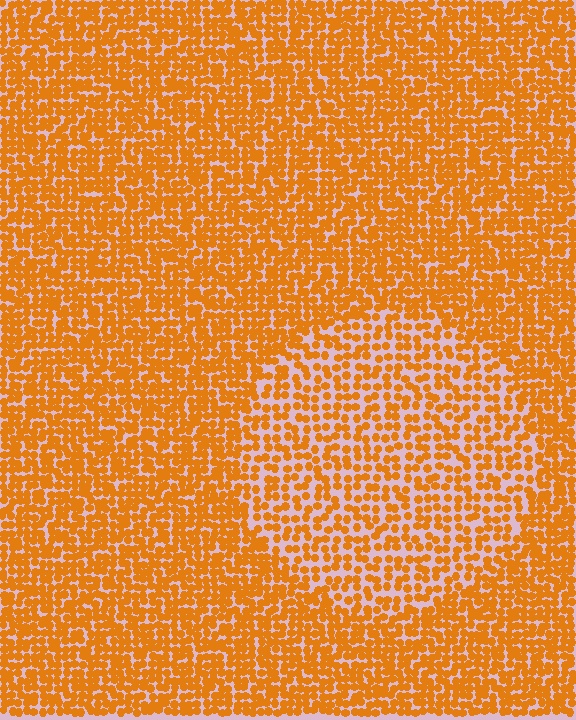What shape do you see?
I see a circle.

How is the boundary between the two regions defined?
The boundary is defined by a change in element density (approximately 1.7x ratio). All elements are the same color, size, and shape.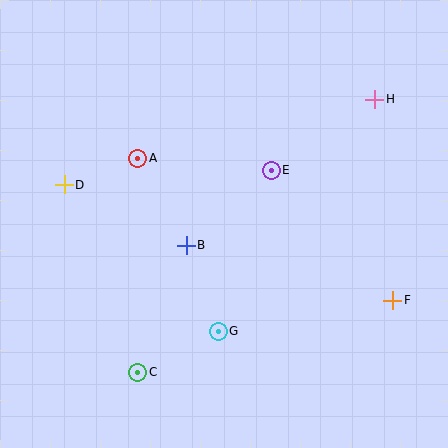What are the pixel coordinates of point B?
Point B is at (186, 245).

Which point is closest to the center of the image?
Point B at (186, 245) is closest to the center.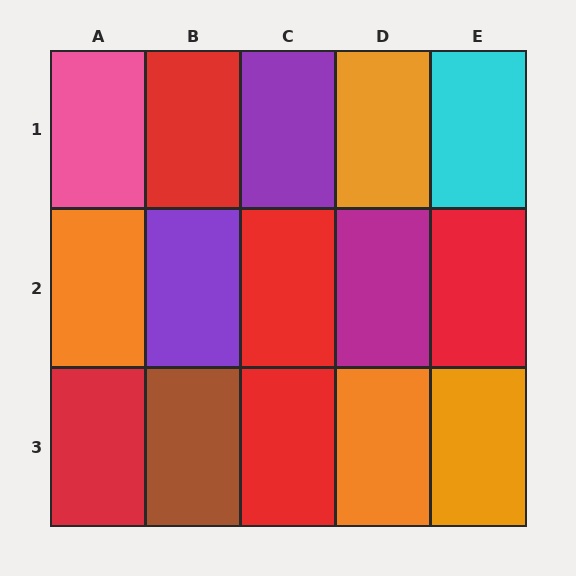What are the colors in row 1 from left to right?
Pink, red, purple, orange, cyan.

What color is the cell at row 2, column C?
Red.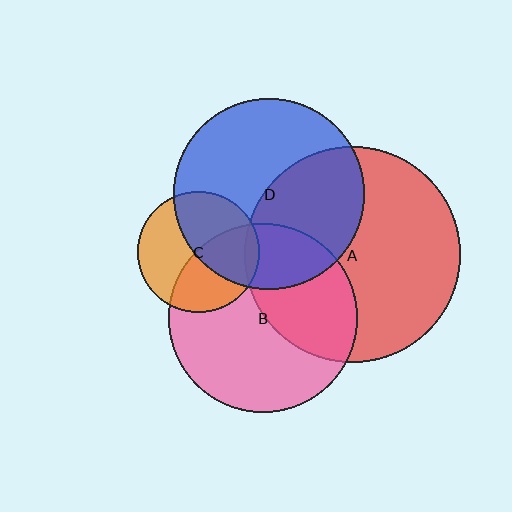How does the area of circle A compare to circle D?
Approximately 1.3 times.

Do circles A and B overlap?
Yes.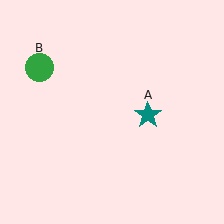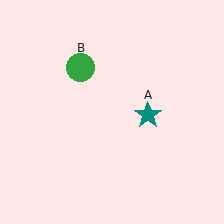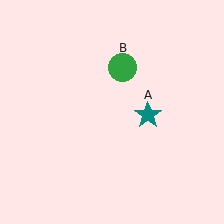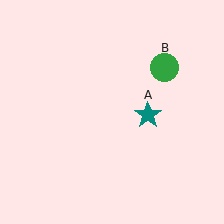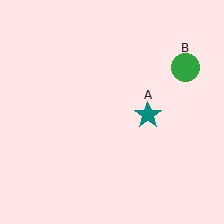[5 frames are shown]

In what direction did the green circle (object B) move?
The green circle (object B) moved right.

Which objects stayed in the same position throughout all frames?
Teal star (object A) remained stationary.